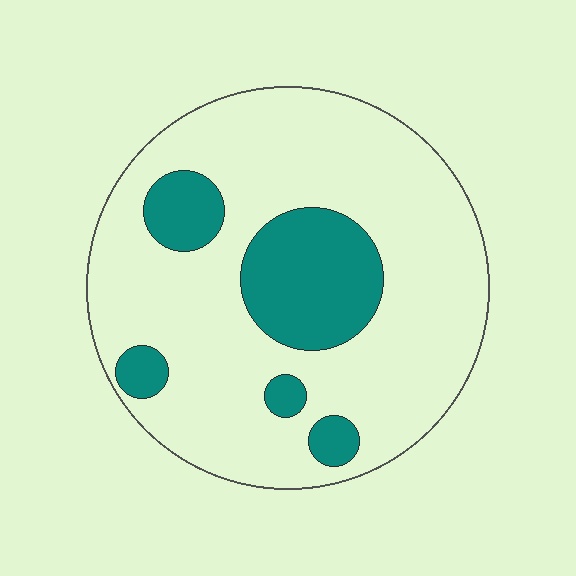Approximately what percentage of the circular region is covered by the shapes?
Approximately 20%.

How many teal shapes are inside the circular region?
5.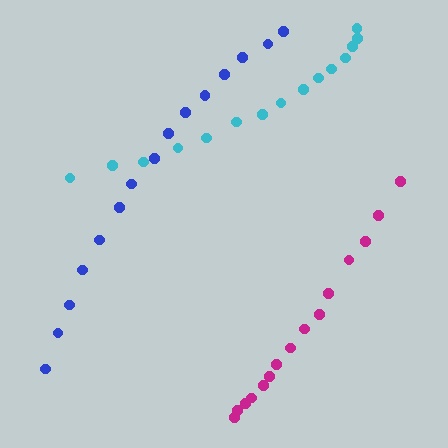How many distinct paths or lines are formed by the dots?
There are 3 distinct paths.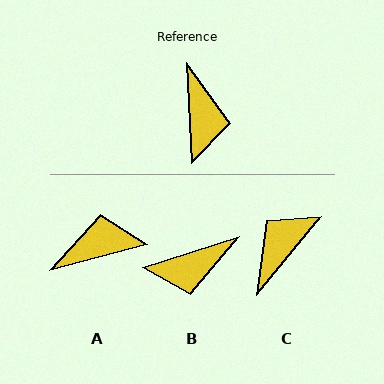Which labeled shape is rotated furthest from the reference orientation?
C, about 137 degrees away.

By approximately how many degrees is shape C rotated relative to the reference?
Approximately 137 degrees counter-clockwise.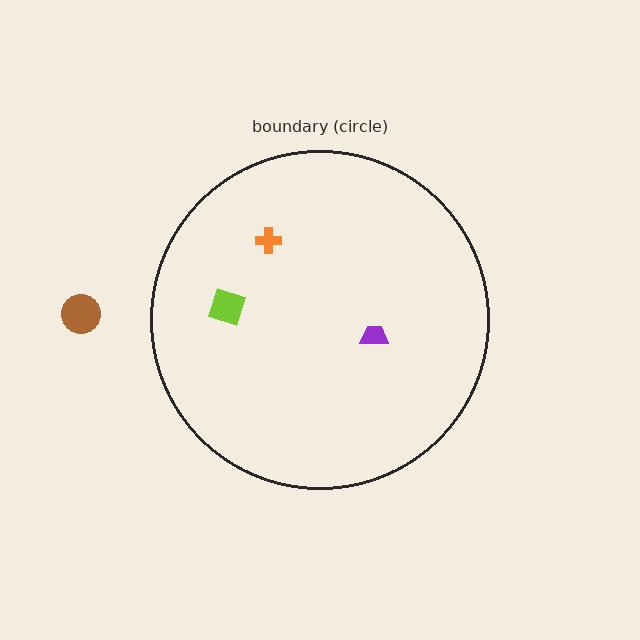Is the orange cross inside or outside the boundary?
Inside.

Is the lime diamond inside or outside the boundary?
Inside.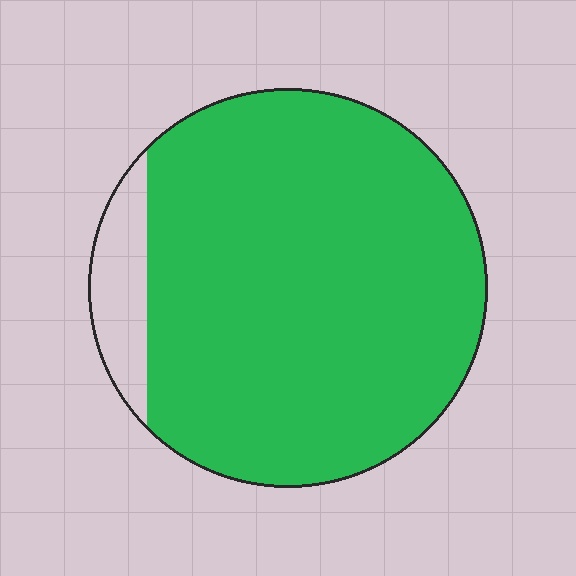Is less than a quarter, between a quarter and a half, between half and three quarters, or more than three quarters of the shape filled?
More than three quarters.